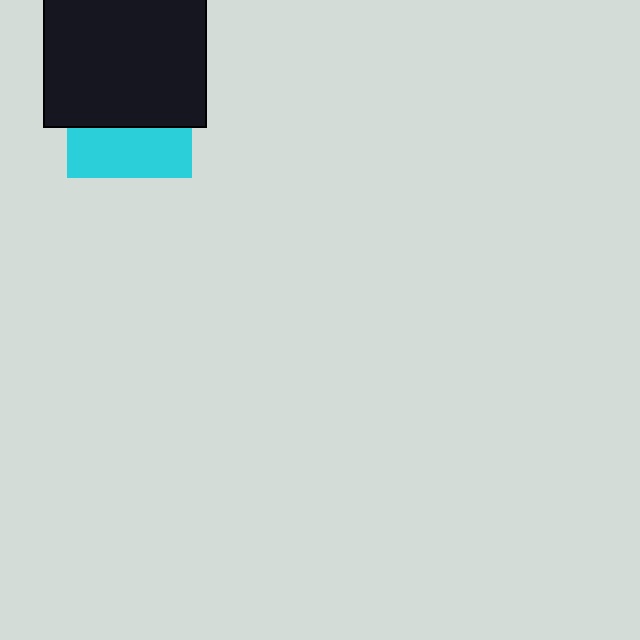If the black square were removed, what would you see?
You would see the complete cyan square.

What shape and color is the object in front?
The object in front is a black square.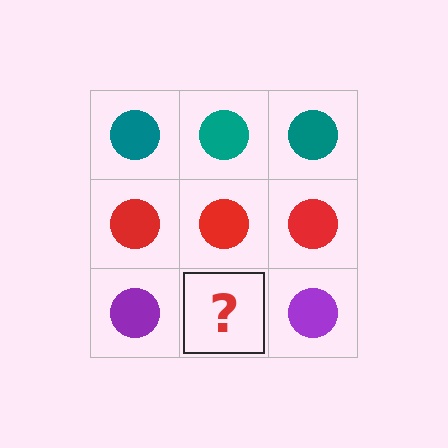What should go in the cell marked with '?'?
The missing cell should contain a purple circle.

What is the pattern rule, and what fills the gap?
The rule is that each row has a consistent color. The gap should be filled with a purple circle.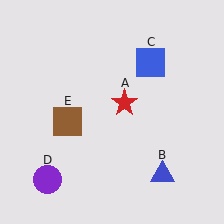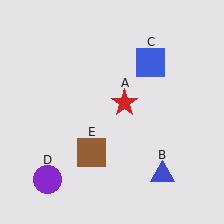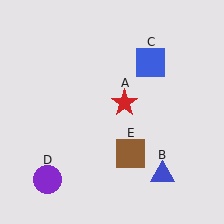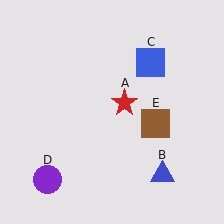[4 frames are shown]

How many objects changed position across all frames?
1 object changed position: brown square (object E).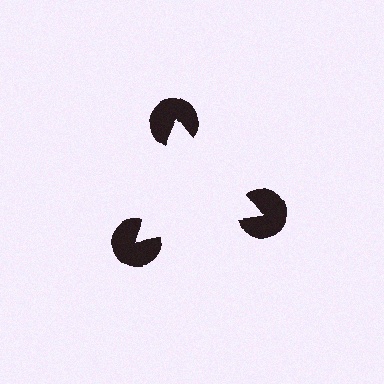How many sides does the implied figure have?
3 sides.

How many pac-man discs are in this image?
There are 3 — one at each vertex of the illusory triangle.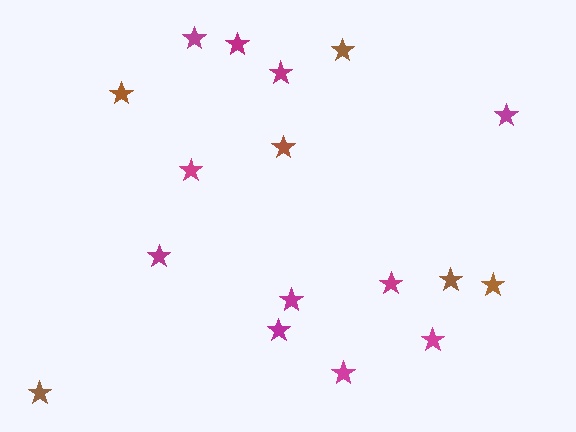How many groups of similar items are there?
There are 2 groups: one group of brown stars (6) and one group of magenta stars (11).